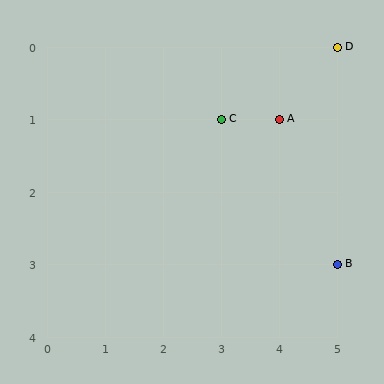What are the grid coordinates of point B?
Point B is at grid coordinates (5, 3).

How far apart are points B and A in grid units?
Points B and A are 1 column and 2 rows apart (about 2.2 grid units diagonally).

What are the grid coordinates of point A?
Point A is at grid coordinates (4, 1).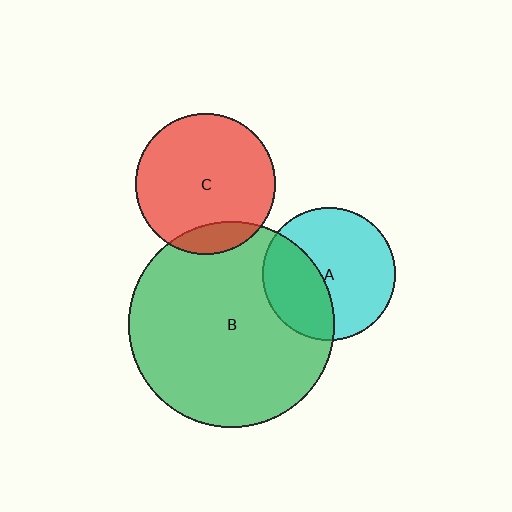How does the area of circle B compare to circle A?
Approximately 2.4 times.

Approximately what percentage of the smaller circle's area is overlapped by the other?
Approximately 15%.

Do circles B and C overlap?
Yes.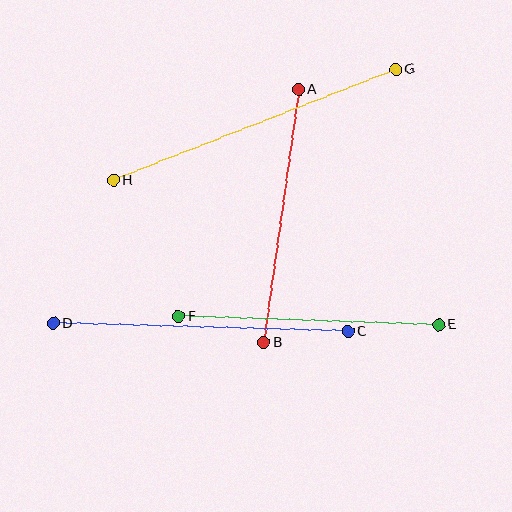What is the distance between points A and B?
The distance is approximately 255 pixels.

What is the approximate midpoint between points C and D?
The midpoint is at approximately (201, 328) pixels.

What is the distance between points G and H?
The distance is approximately 303 pixels.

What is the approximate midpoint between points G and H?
The midpoint is at approximately (255, 125) pixels.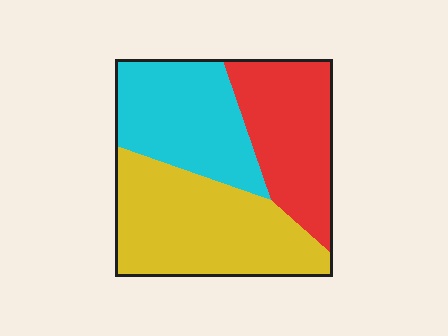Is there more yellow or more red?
Yellow.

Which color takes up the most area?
Yellow, at roughly 40%.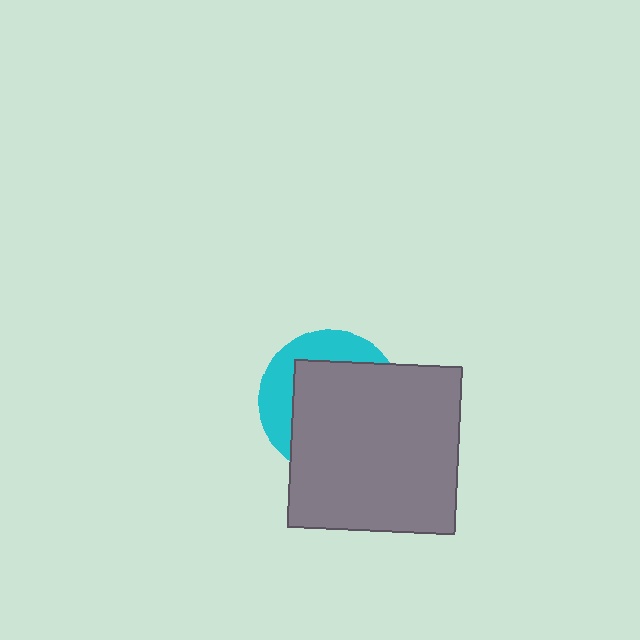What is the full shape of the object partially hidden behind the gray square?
The partially hidden object is a cyan circle.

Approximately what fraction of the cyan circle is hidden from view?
Roughly 68% of the cyan circle is hidden behind the gray square.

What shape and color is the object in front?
The object in front is a gray square.